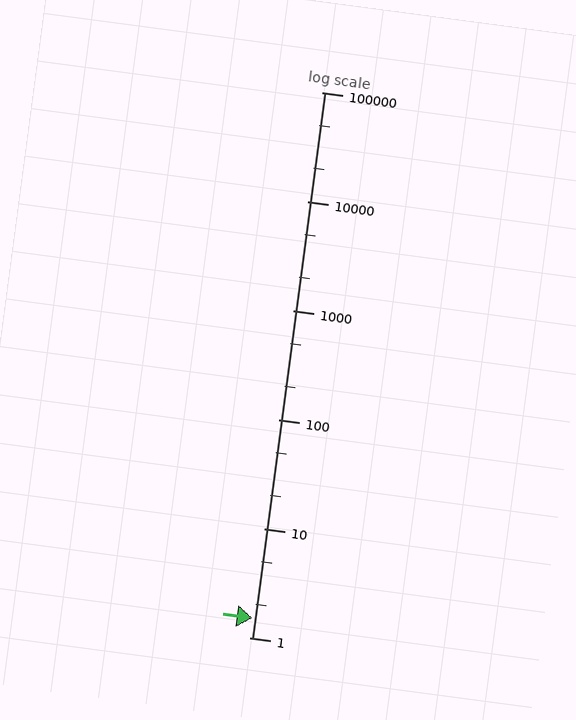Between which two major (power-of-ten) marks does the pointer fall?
The pointer is between 1 and 10.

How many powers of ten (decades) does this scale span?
The scale spans 5 decades, from 1 to 100000.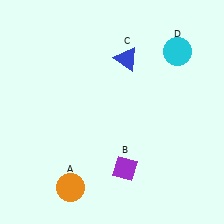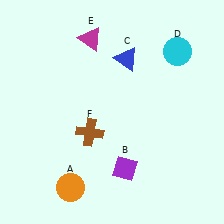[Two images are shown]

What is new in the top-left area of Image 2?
A magenta triangle (E) was added in the top-left area of Image 2.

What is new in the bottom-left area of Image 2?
A brown cross (F) was added in the bottom-left area of Image 2.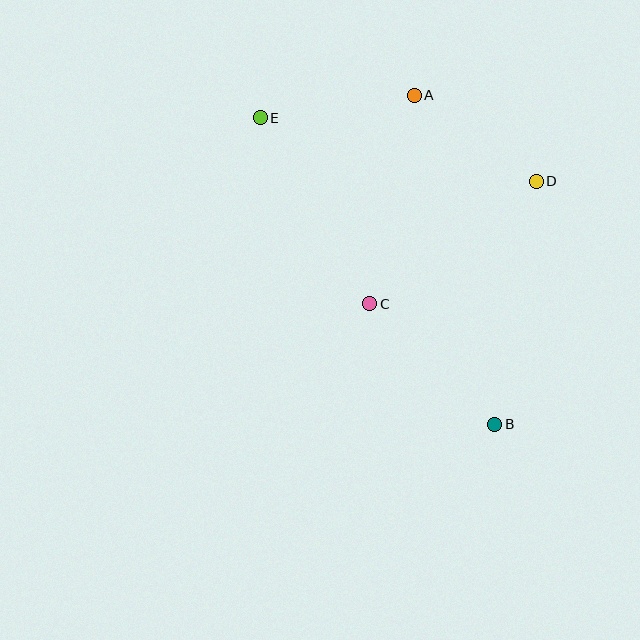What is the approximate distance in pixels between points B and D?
The distance between B and D is approximately 247 pixels.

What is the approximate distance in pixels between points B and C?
The distance between B and C is approximately 174 pixels.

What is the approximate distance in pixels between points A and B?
The distance between A and B is approximately 339 pixels.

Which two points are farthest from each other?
Points B and E are farthest from each other.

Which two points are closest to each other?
Points A and D are closest to each other.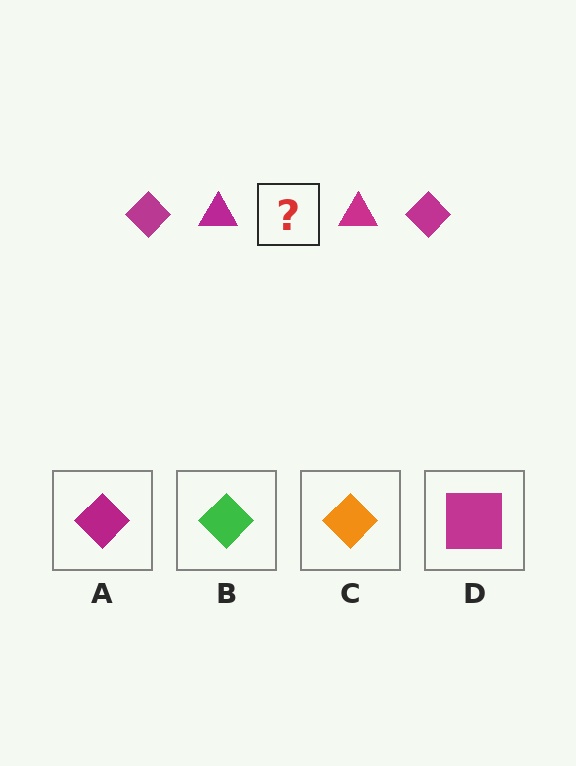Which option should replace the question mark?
Option A.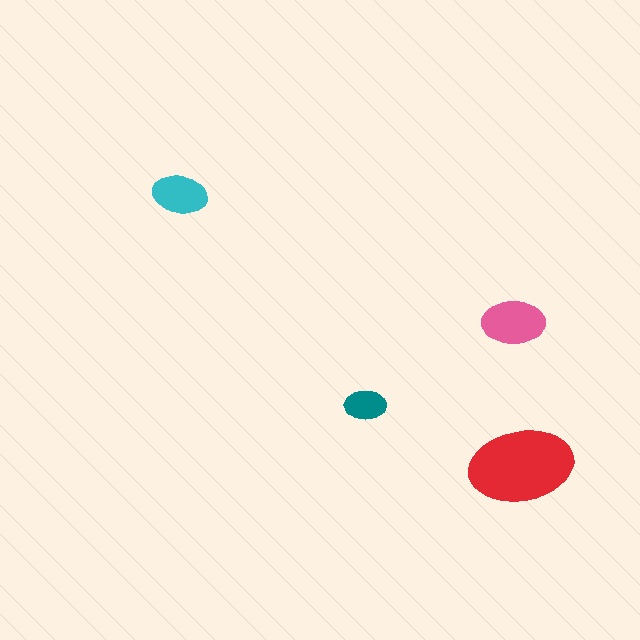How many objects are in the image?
There are 4 objects in the image.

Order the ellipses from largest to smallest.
the red one, the pink one, the cyan one, the teal one.